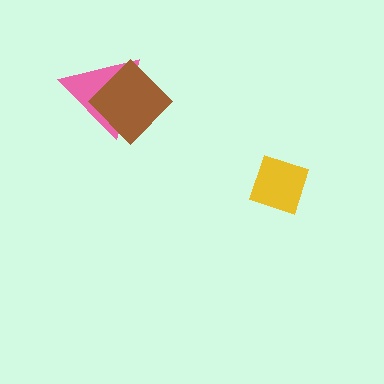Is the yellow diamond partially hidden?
No, no other shape covers it.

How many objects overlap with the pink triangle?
1 object overlaps with the pink triangle.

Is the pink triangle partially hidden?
Yes, it is partially covered by another shape.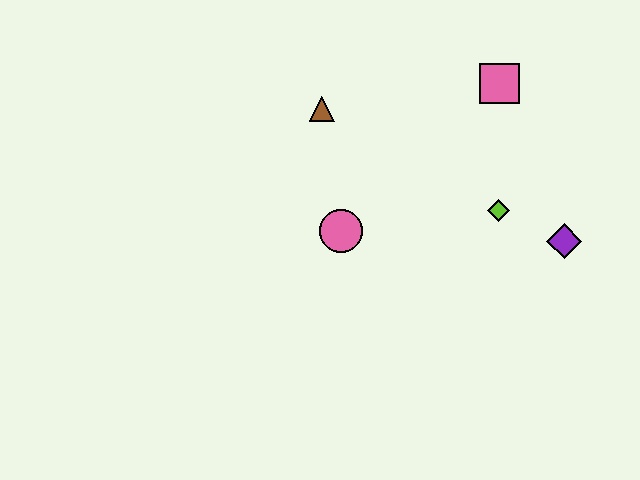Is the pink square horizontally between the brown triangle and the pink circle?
No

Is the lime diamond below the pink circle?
No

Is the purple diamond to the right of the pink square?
Yes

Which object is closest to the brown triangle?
The pink circle is closest to the brown triangle.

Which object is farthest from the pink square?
The pink circle is farthest from the pink square.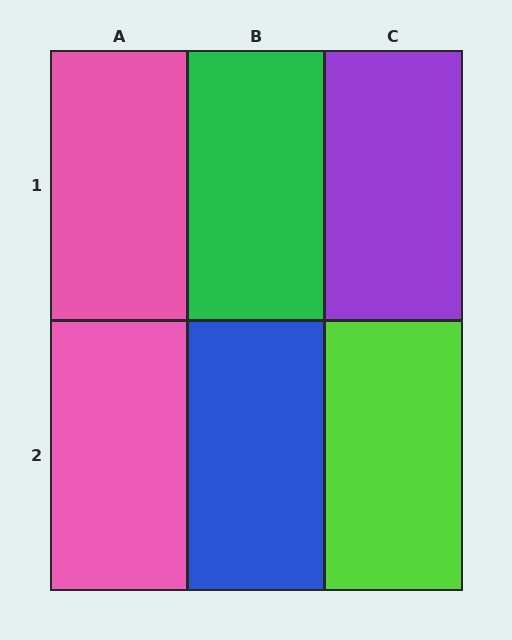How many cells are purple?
1 cell is purple.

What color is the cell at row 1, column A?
Pink.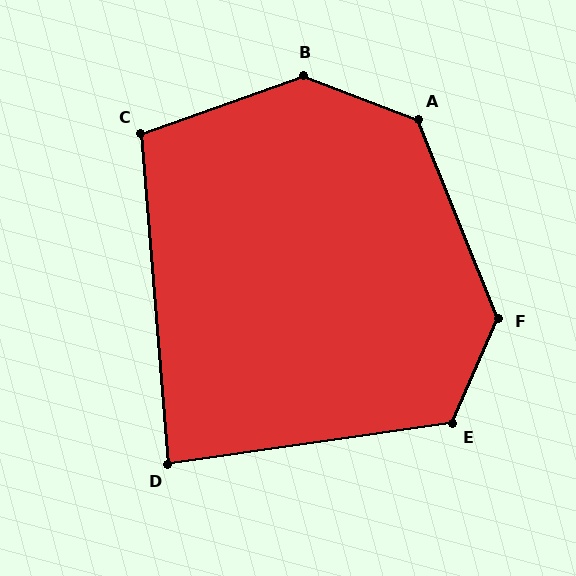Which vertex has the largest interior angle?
B, at approximately 139 degrees.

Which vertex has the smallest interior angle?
D, at approximately 87 degrees.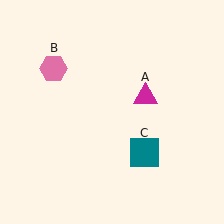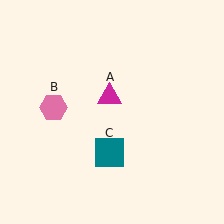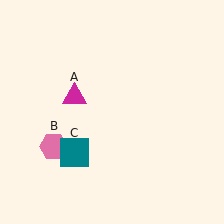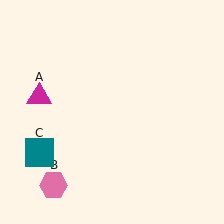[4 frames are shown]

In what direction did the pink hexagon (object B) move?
The pink hexagon (object B) moved down.